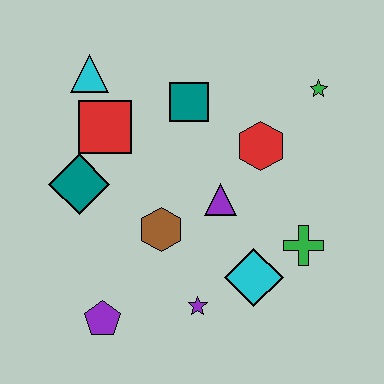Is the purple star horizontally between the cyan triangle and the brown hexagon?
No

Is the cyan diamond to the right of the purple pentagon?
Yes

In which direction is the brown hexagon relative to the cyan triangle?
The brown hexagon is below the cyan triangle.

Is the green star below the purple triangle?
No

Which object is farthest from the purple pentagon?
The green star is farthest from the purple pentagon.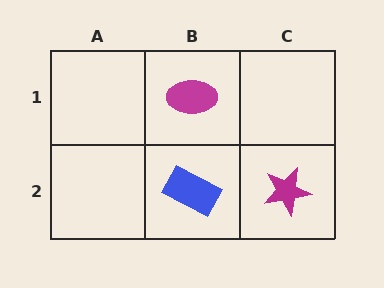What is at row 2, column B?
A blue rectangle.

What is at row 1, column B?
A magenta ellipse.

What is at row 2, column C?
A magenta star.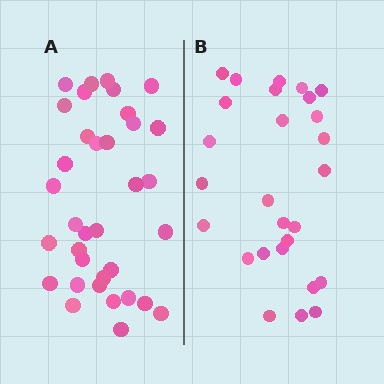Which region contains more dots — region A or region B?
Region A (the left region) has more dots.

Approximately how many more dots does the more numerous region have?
Region A has roughly 8 or so more dots than region B.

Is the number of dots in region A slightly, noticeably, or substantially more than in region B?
Region A has noticeably more, but not dramatically so. The ratio is roughly 1.3 to 1.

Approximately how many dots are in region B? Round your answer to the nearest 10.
About 30 dots. (The exact count is 27, which rounds to 30.)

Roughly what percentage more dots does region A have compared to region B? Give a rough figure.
About 30% more.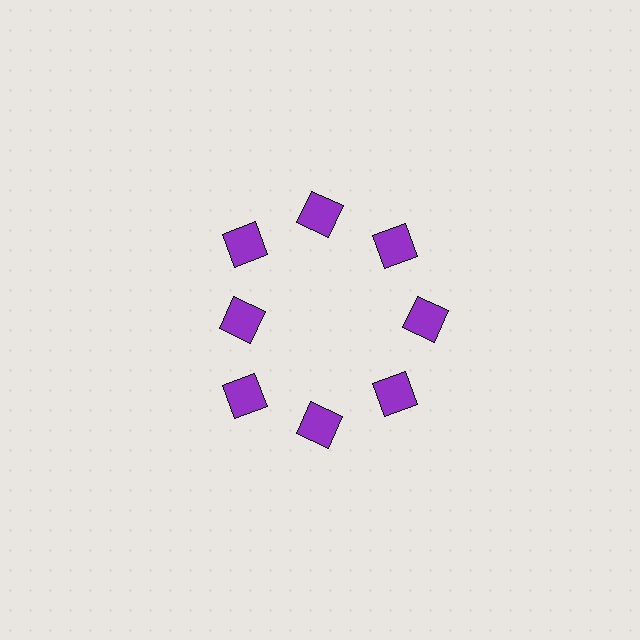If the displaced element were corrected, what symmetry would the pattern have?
It would have 8-fold rotational symmetry — the pattern would map onto itself every 45 degrees.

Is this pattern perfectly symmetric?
No. The 8 purple squares are arranged in a ring, but one element near the 9 o'clock position is pulled inward toward the center, breaking the 8-fold rotational symmetry.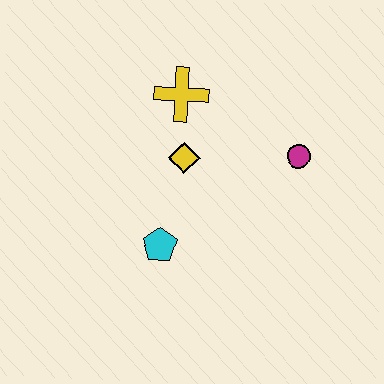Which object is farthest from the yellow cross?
The cyan pentagon is farthest from the yellow cross.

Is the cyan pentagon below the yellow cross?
Yes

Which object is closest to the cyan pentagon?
The yellow diamond is closest to the cyan pentagon.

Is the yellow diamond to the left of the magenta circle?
Yes